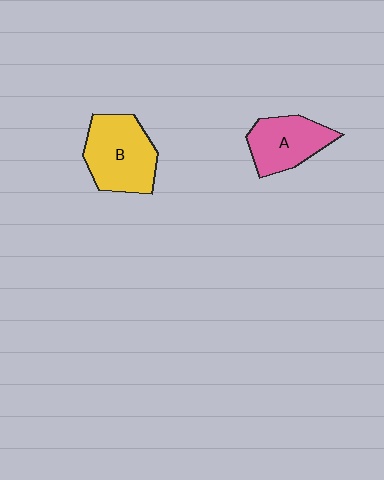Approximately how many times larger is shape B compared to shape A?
Approximately 1.3 times.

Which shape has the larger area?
Shape B (yellow).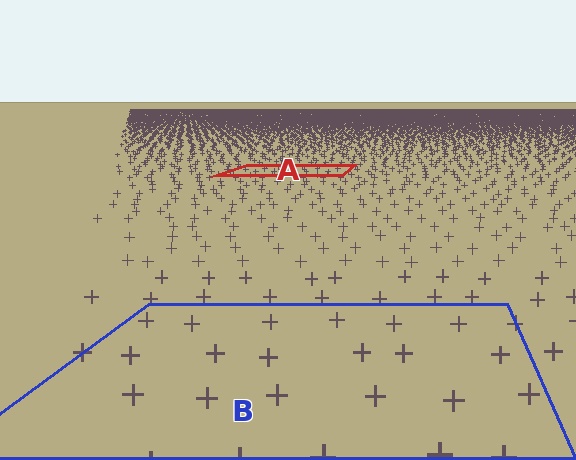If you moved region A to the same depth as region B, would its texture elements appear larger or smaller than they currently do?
They would appear larger. At a closer depth, the same texture elements are projected at a bigger on-screen size.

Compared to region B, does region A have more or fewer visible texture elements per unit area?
Region A has more texture elements per unit area — they are packed more densely because it is farther away.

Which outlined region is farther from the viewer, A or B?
Region A is farther from the viewer — the texture elements inside it appear smaller and more densely packed.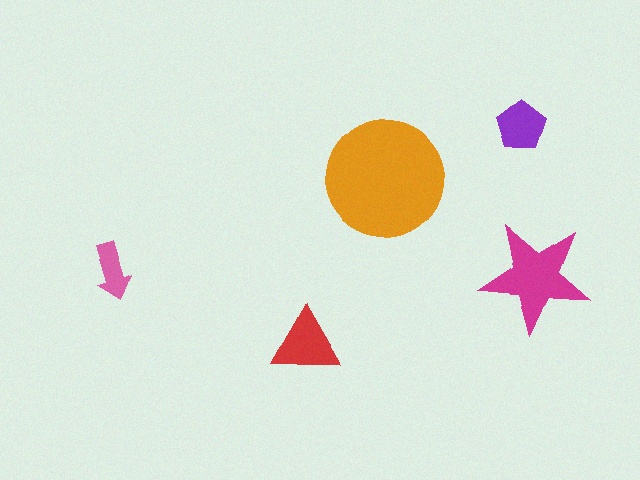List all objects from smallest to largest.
The pink arrow, the purple pentagon, the red triangle, the magenta star, the orange circle.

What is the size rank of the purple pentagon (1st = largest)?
4th.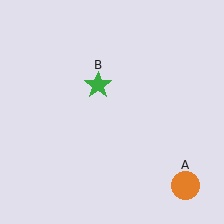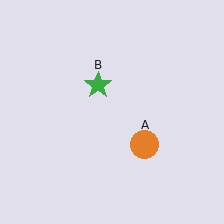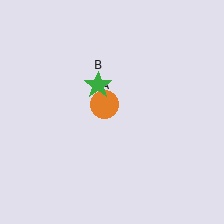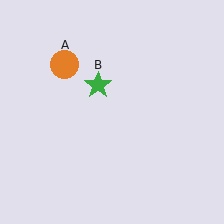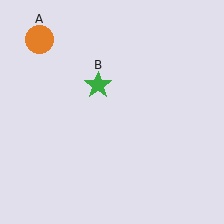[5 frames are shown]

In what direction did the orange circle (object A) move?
The orange circle (object A) moved up and to the left.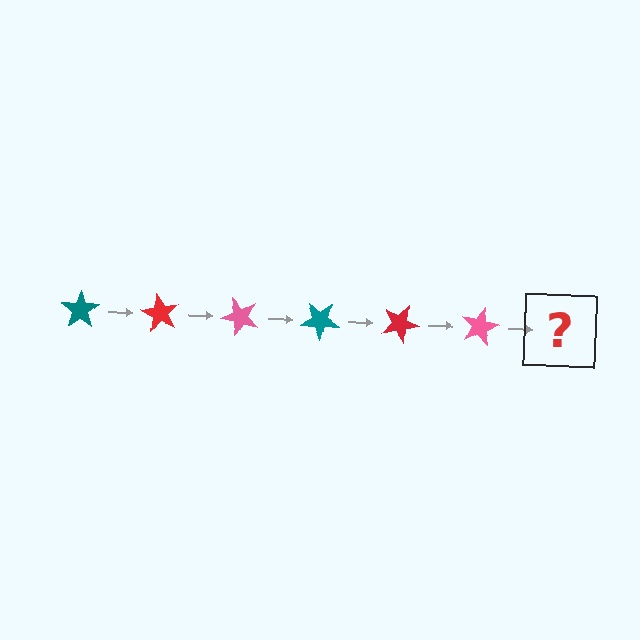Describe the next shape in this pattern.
It should be a teal star, rotated 360 degrees from the start.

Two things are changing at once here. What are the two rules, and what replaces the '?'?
The two rules are that it rotates 60 degrees each step and the color cycles through teal, red, and pink. The '?' should be a teal star, rotated 360 degrees from the start.